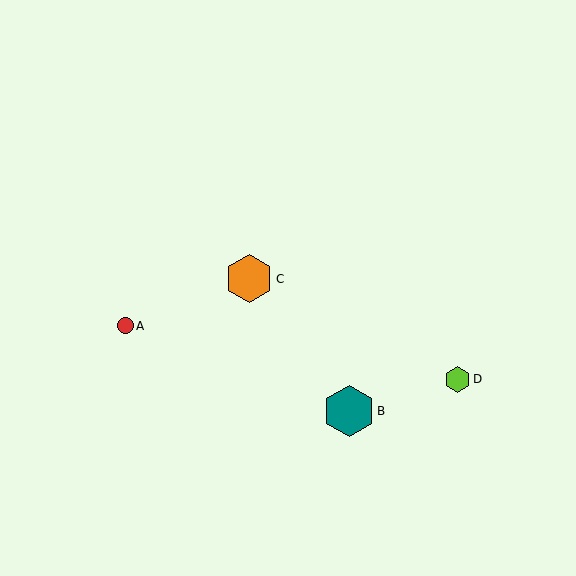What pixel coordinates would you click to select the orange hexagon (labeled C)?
Click at (249, 279) to select the orange hexagon C.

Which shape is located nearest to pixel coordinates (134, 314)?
The red circle (labeled A) at (125, 326) is nearest to that location.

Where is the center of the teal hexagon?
The center of the teal hexagon is at (349, 411).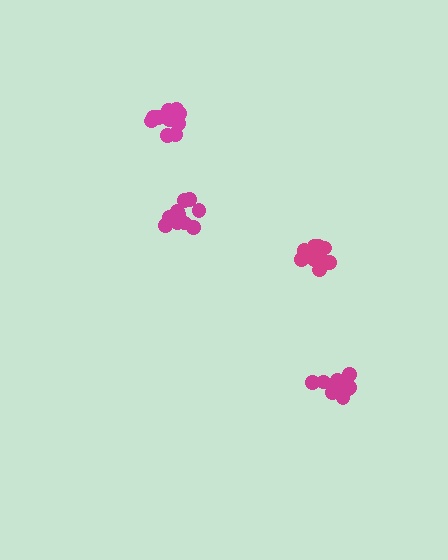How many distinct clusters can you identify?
There are 4 distinct clusters.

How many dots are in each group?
Group 1: 11 dots, Group 2: 10 dots, Group 3: 14 dots, Group 4: 10 dots (45 total).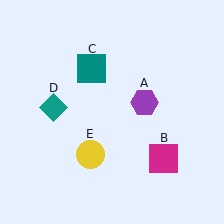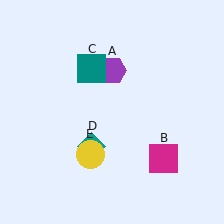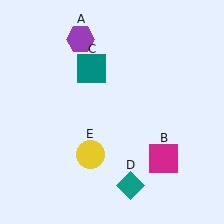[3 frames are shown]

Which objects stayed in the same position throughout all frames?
Magenta square (object B) and teal square (object C) and yellow circle (object E) remained stationary.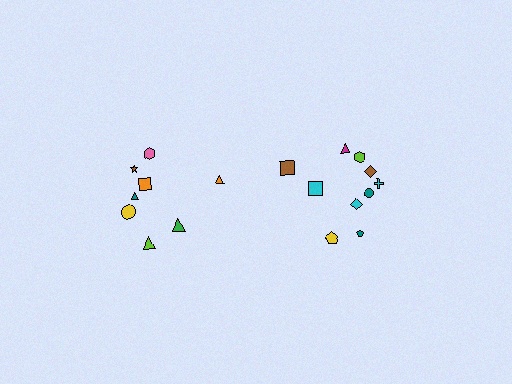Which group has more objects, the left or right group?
The right group.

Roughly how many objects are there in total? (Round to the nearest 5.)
Roughly 20 objects in total.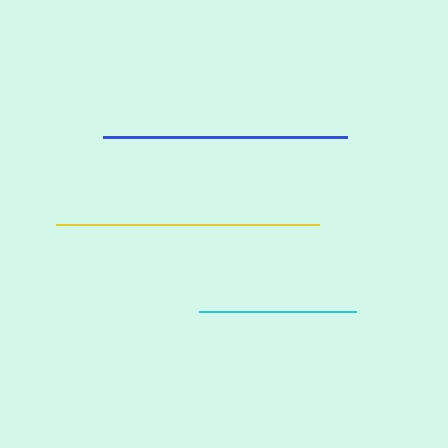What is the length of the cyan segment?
The cyan segment is approximately 157 pixels long.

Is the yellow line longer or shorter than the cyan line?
The yellow line is longer than the cyan line.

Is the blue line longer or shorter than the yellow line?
The yellow line is longer than the blue line.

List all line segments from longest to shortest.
From longest to shortest: yellow, blue, cyan.